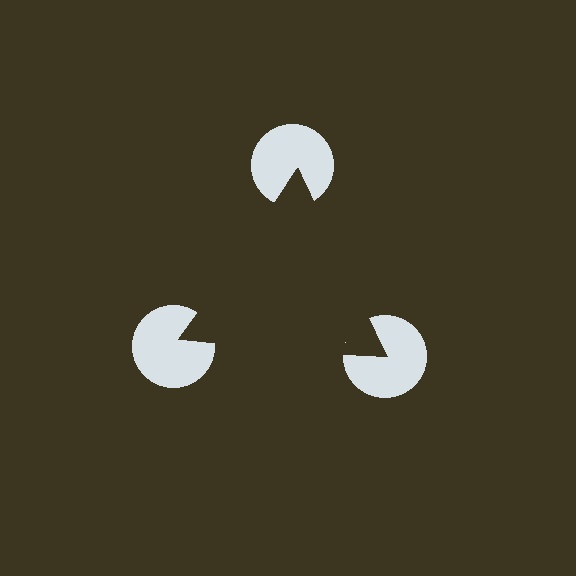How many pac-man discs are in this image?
There are 3 — one at each vertex of the illusory triangle.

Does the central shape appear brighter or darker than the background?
It typically appears slightly darker than the background, even though no actual brightness change is drawn.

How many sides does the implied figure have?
3 sides.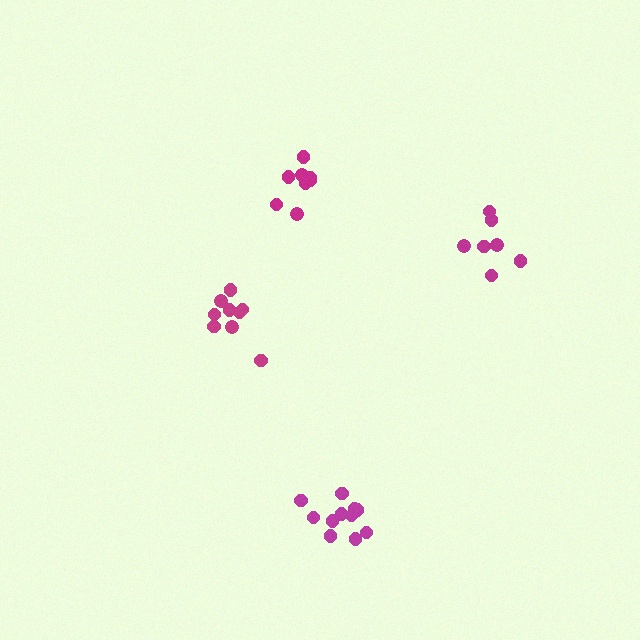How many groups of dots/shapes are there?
There are 4 groups.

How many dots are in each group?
Group 1: 11 dots, Group 2: 8 dots, Group 3: 9 dots, Group 4: 7 dots (35 total).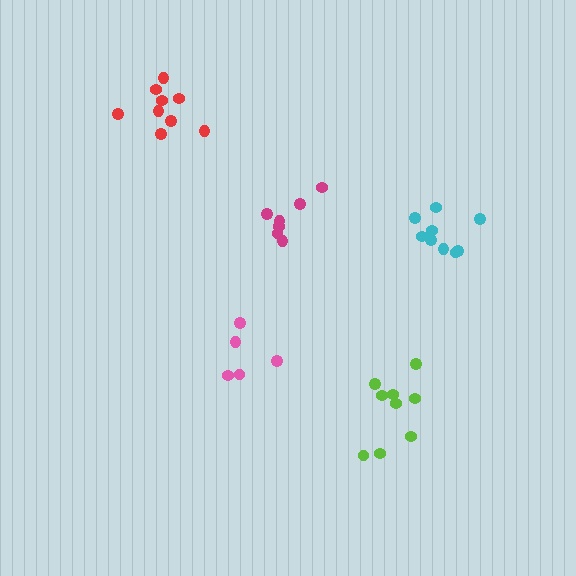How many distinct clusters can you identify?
There are 5 distinct clusters.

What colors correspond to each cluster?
The clusters are colored: magenta, pink, cyan, red, lime.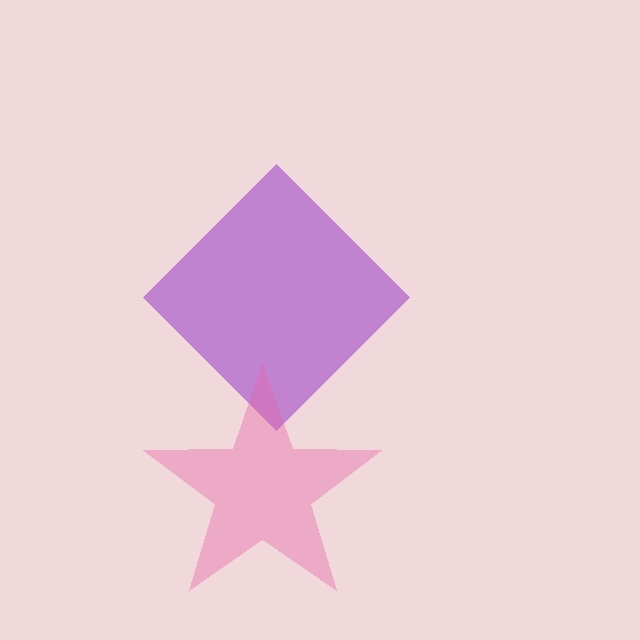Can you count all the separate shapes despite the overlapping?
Yes, there are 2 separate shapes.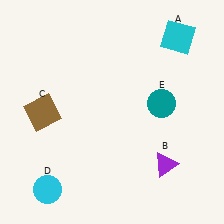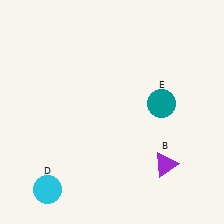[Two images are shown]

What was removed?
The cyan square (A), the brown square (C) were removed in Image 2.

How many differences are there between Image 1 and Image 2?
There are 2 differences between the two images.